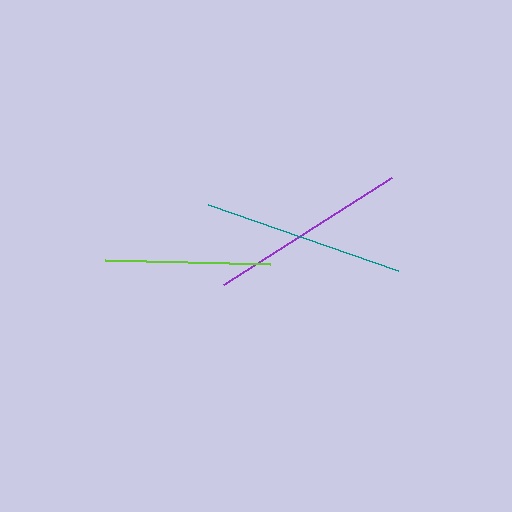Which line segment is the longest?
The teal line is the longest at approximately 201 pixels.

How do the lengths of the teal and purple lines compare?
The teal and purple lines are approximately the same length.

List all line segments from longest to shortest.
From longest to shortest: teal, purple, lime.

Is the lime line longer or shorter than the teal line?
The teal line is longer than the lime line.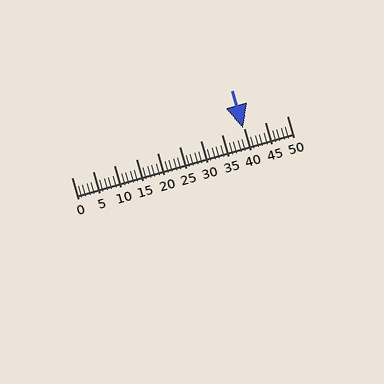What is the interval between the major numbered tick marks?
The major tick marks are spaced 5 units apart.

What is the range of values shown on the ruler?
The ruler shows values from 0 to 50.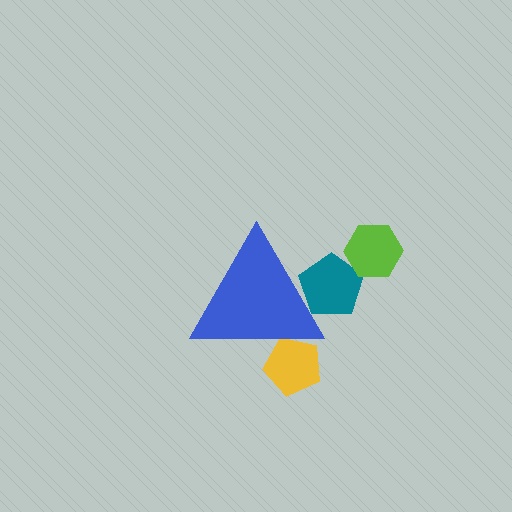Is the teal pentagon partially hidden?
Yes, the teal pentagon is partially hidden behind the blue triangle.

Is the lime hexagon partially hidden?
No, the lime hexagon is fully visible.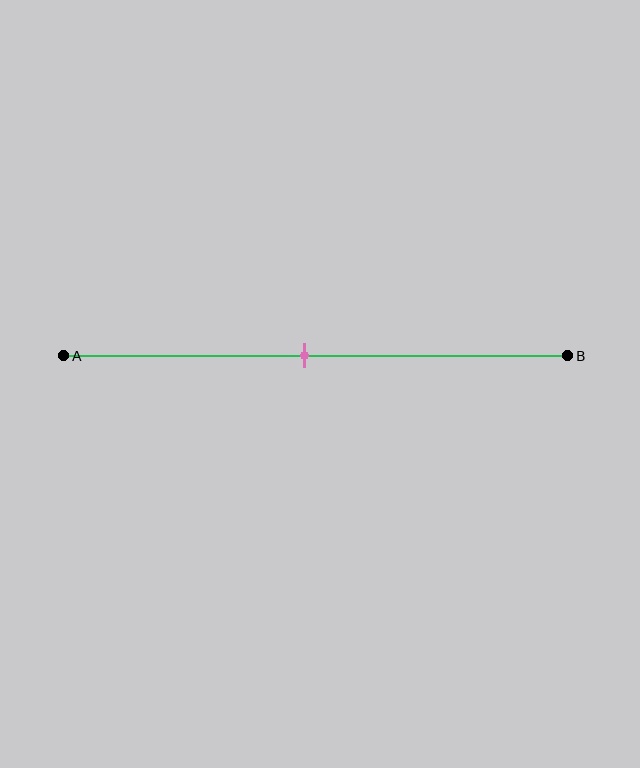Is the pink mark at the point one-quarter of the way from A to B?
No, the mark is at about 50% from A, not at the 25% one-quarter point.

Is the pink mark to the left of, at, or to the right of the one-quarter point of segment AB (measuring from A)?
The pink mark is to the right of the one-quarter point of segment AB.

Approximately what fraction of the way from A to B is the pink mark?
The pink mark is approximately 50% of the way from A to B.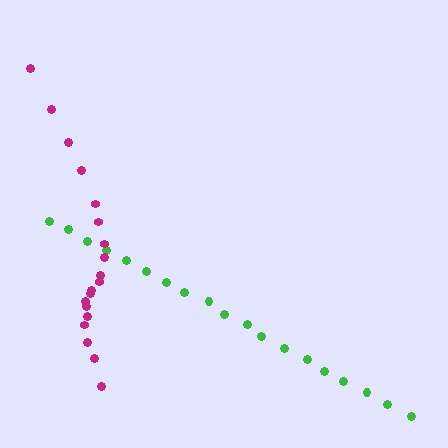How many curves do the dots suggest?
There are 2 distinct paths.